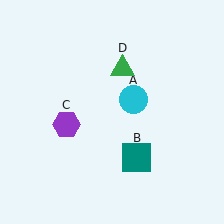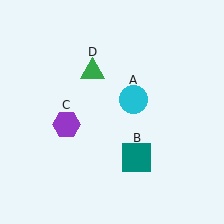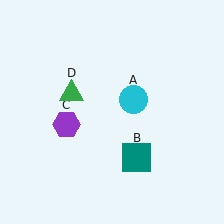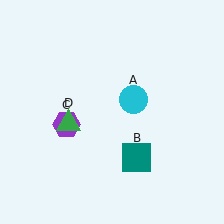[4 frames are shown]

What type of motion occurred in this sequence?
The green triangle (object D) rotated counterclockwise around the center of the scene.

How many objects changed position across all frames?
1 object changed position: green triangle (object D).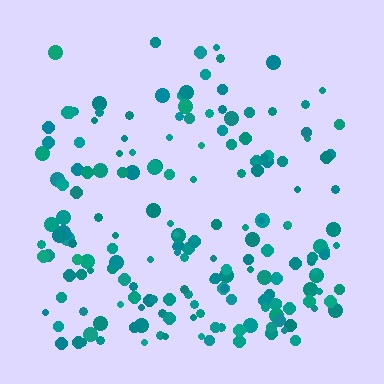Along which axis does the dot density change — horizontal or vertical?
Vertical.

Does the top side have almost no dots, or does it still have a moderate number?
Still a moderate number, just noticeably fewer than the bottom.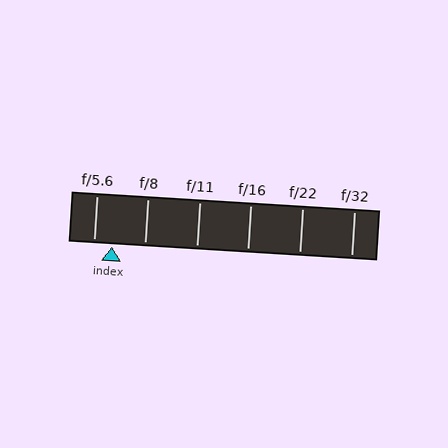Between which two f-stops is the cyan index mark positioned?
The index mark is between f/5.6 and f/8.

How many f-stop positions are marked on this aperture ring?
There are 6 f-stop positions marked.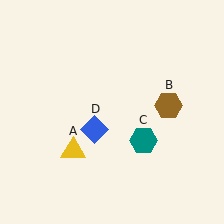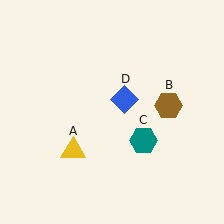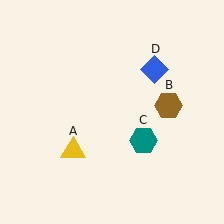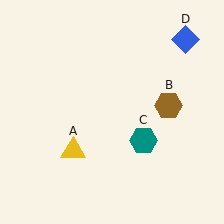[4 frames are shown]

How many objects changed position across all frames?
1 object changed position: blue diamond (object D).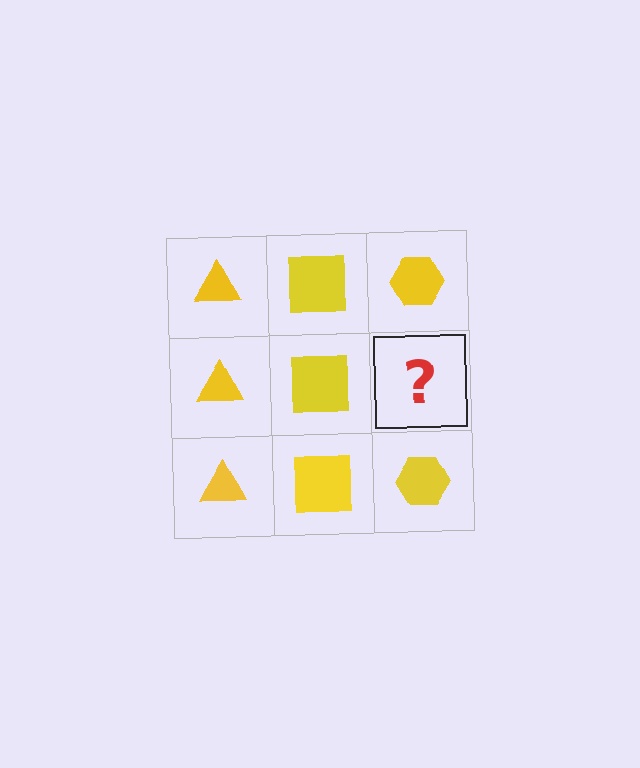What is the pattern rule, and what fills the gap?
The rule is that each column has a consistent shape. The gap should be filled with a yellow hexagon.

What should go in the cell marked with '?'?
The missing cell should contain a yellow hexagon.